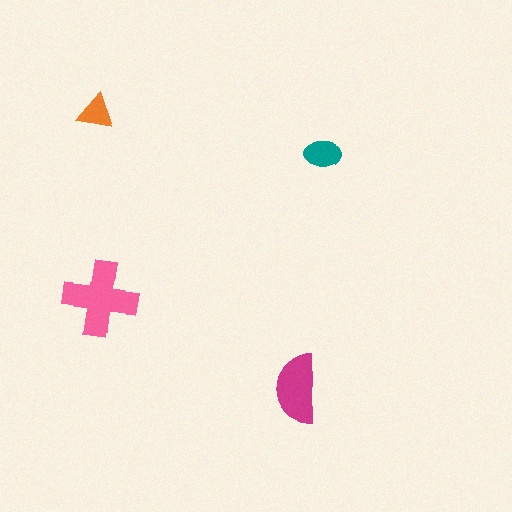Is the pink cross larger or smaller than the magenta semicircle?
Larger.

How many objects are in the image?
There are 4 objects in the image.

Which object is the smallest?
The orange triangle.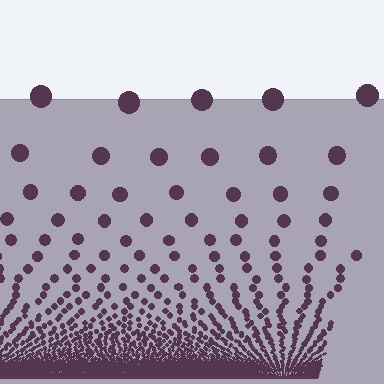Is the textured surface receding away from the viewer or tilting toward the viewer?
The surface appears to tilt toward the viewer. Texture elements get larger and sparser toward the top.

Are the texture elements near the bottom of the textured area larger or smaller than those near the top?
Smaller. The gradient is inverted — elements near the bottom are smaller and denser.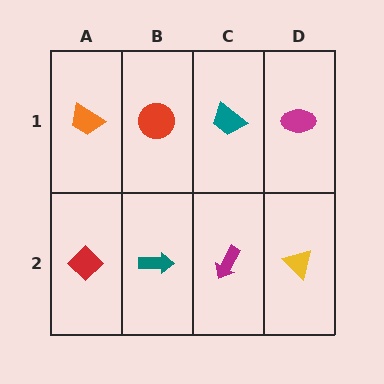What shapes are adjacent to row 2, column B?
A red circle (row 1, column B), a red diamond (row 2, column A), a magenta arrow (row 2, column C).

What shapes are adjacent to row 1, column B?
A teal arrow (row 2, column B), an orange trapezoid (row 1, column A), a teal trapezoid (row 1, column C).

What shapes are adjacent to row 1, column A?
A red diamond (row 2, column A), a red circle (row 1, column B).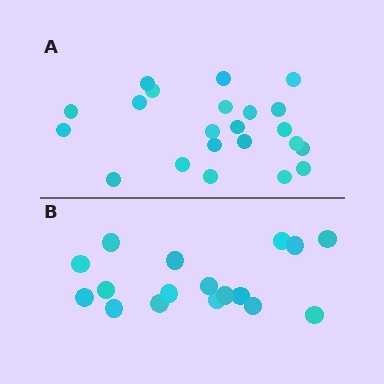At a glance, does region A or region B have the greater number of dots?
Region A (the top region) has more dots.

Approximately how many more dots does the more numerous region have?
Region A has about 5 more dots than region B.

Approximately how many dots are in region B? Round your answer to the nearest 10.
About 20 dots. (The exact count is 17, which rounds to 20.)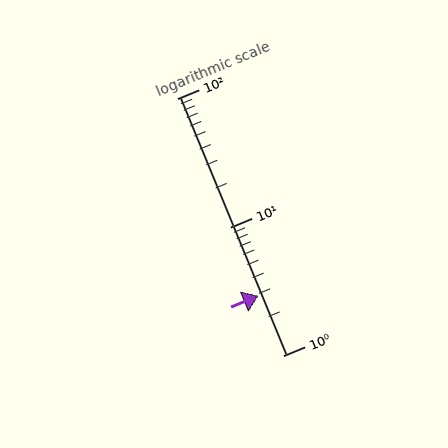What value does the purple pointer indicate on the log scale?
The pointer indicates approximately 2.9.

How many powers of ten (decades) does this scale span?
The scale spans 2 decades, from 1 to 100.